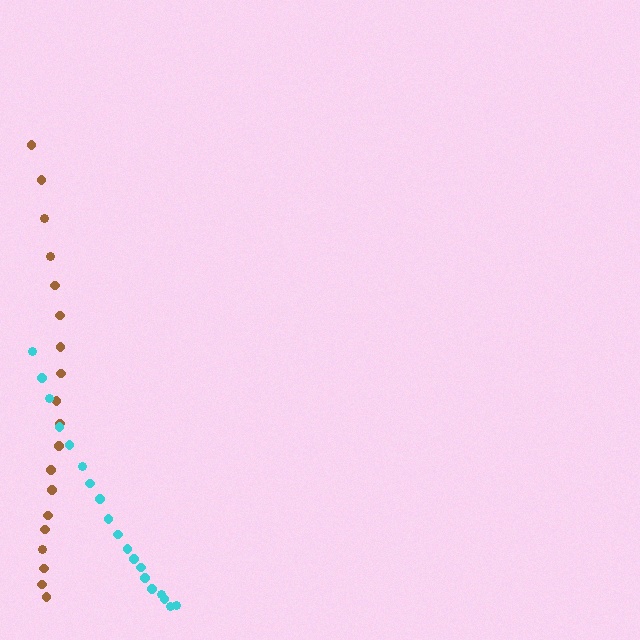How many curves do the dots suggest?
There are 2 distinct paths.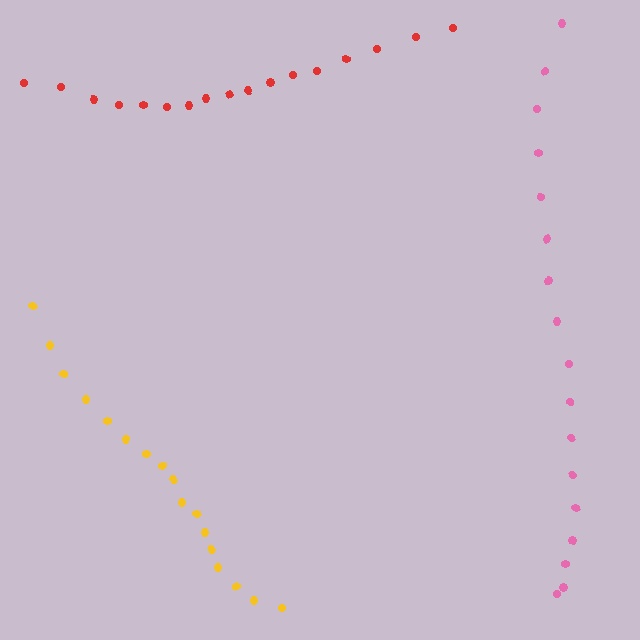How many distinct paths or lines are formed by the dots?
There are 3 distinct paths.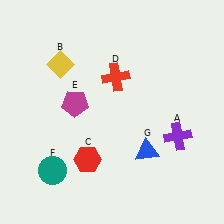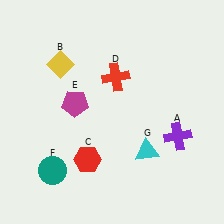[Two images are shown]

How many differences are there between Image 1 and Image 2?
There is 1 difference between the two images.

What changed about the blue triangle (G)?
In Image 1, G is blue. In Image 2, it changed to cyan.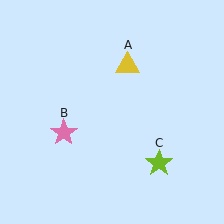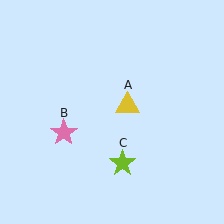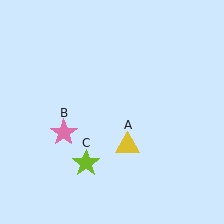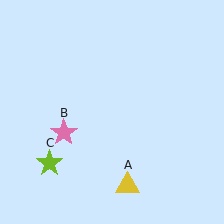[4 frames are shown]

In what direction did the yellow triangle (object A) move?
The yellow triangle (object A) moved down.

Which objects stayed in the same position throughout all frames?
Pink star (object B) remained stationary.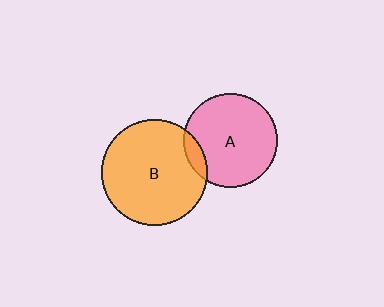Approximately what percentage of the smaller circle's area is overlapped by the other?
Approximately 10%.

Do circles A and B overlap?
Yes.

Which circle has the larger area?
Circle B (orange).